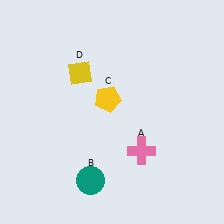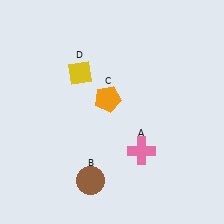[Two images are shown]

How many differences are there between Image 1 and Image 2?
There are 2 differences between the two images.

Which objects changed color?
B changed from teal to brown. C changed from yellow to orange.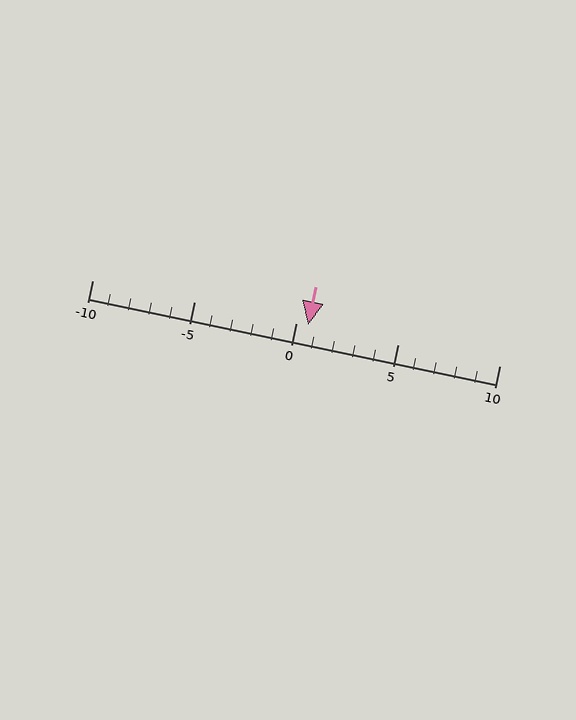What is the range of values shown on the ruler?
The ruler shows values from -10 to 10.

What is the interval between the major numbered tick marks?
The major tick marks are spaced 5 units apart.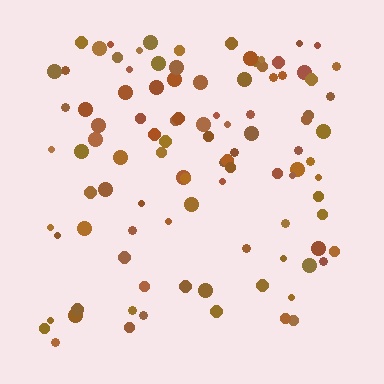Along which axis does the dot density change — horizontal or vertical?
Vertical.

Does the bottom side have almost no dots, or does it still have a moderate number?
Still a moderate number, just noticeably fewer than the top.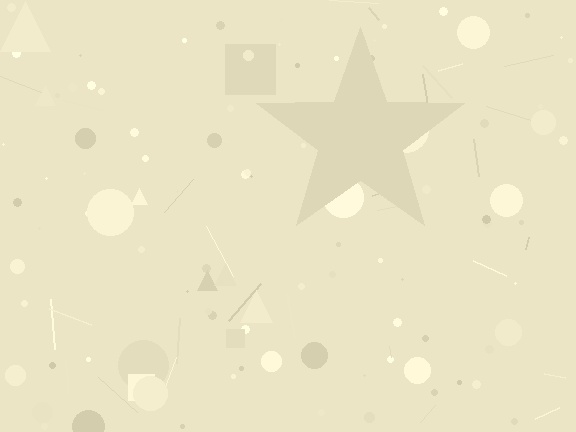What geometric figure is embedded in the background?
A star is embedded in the background.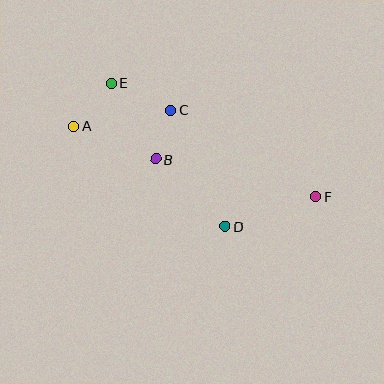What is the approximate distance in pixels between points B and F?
The distance between B and F is approximately 164 pixels.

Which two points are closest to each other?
Points B and C are closest to each other.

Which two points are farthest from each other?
Points A and F are farthest from each other.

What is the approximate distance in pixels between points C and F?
The distance between C and F is approximately 168 pixels.